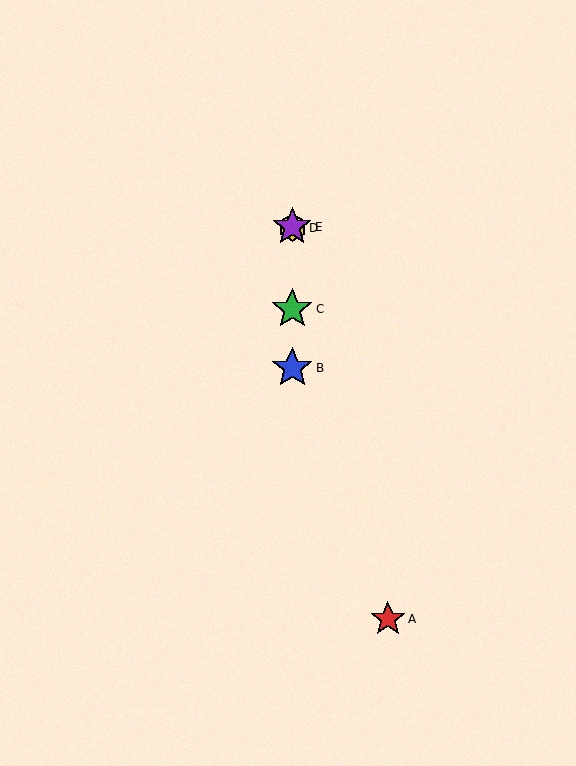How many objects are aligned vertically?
4 objects (B, C, D, E) are aligned vertically.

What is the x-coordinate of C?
Object C is at x≈292.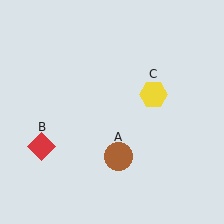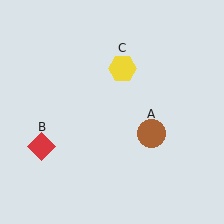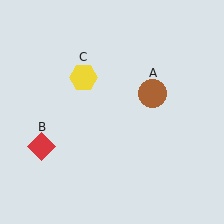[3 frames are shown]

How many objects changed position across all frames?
2 objects changed position: brown circle (object A), yellow hexagon (object C).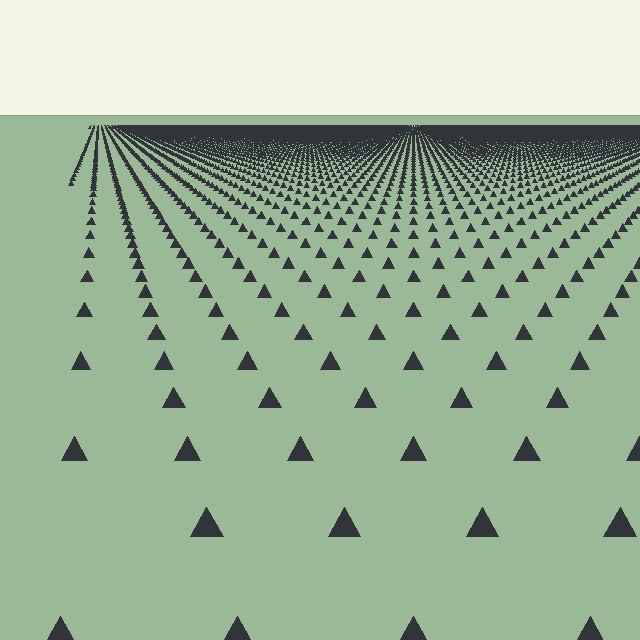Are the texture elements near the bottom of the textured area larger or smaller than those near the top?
Larger. Near the bottom, elements are closer to the viewer and appear at a bigger on-screen size.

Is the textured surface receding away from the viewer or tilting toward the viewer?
The surface is receding away from the viewer. Texture elements get smaller and denser toward the top.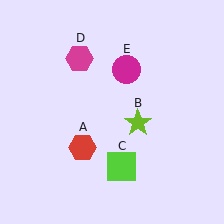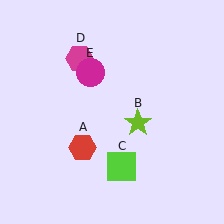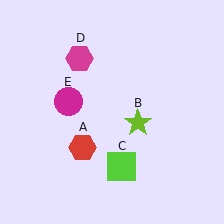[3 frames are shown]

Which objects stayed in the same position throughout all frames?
Red hexagon (object A) and lime star (object B) and lime square (object C) and magenta hexagon (object D) remained stationary.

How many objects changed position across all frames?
1 object changed position: magenta circle (object E).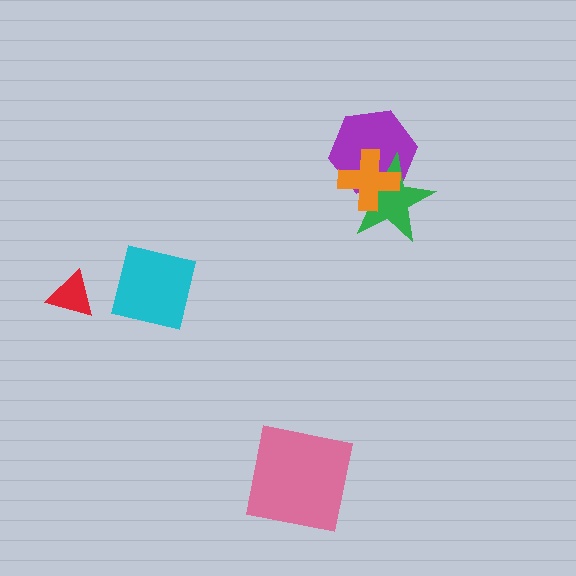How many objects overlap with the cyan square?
0 objects overlap with the cyan square.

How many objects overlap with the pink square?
0 objects overlap with the pink square.